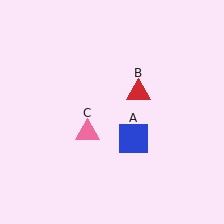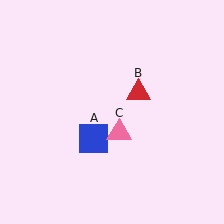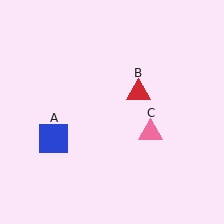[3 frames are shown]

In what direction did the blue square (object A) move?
The blue square (object A) moved left.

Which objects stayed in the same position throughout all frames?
Red triangle (object B) remained stationary.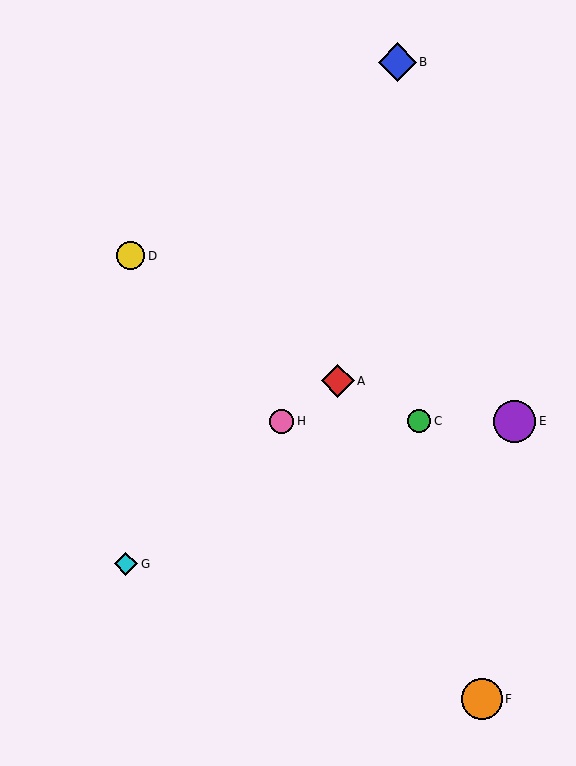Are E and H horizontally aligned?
Yes, both are at y≈421.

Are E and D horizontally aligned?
No, E is at y≈421 and D is at y≈256.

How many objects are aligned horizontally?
3 objects (C, E, H) are aligned horizontally.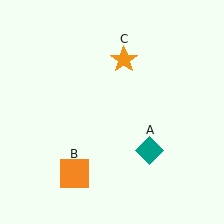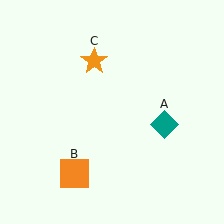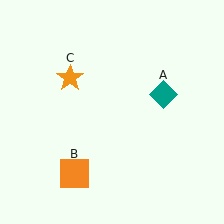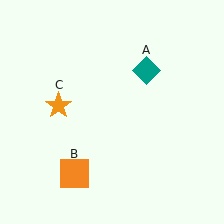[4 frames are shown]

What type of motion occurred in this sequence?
The teal diamond (object A), orange star (object C) rotated counterclockwise around the center of the scene.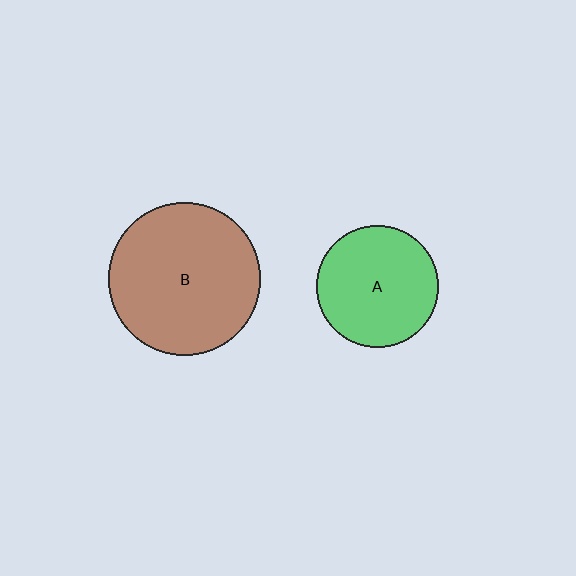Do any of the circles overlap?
No, none of the circles overlap.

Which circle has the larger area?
Circle B (brown).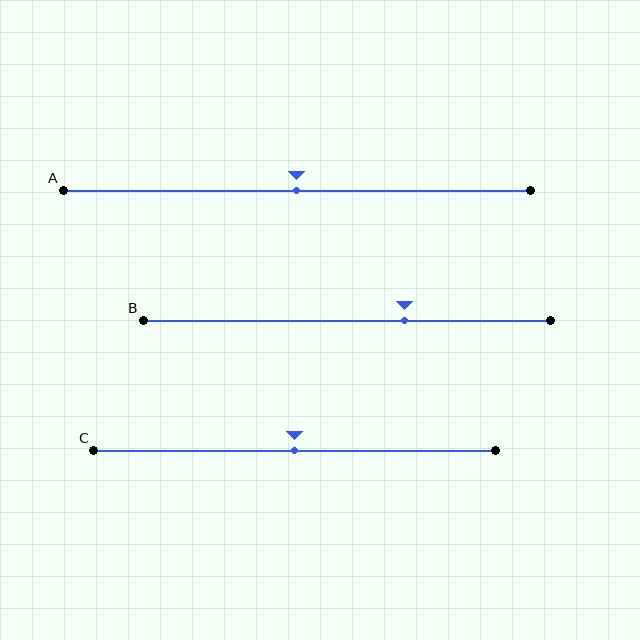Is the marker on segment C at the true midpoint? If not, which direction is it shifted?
Yes, the marker on segment C is at the true midpoint.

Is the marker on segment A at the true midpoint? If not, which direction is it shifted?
Yes, the marker on segment A is at the true midpoint.